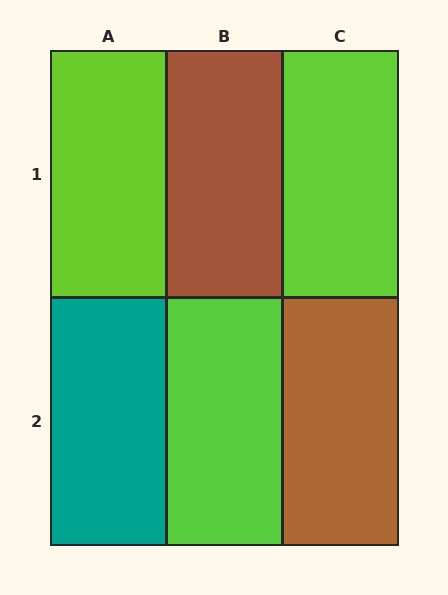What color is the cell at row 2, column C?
Brown.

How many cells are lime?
3 cells are lime.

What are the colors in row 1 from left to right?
Lime, brown, lime.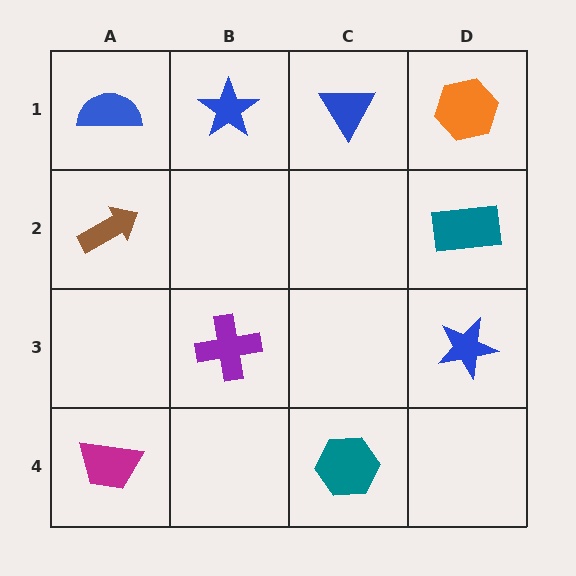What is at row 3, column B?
A purple cross.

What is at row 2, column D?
A teal rectangle.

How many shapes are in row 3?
2 shapes.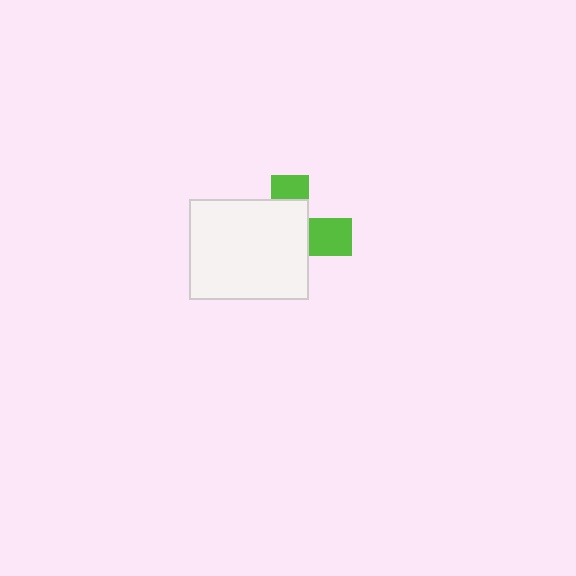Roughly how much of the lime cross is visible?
A small part of it is visible (roughly 31%).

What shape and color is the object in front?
The object in front is a white rectangle.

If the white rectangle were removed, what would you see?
You would see the complete lime cross.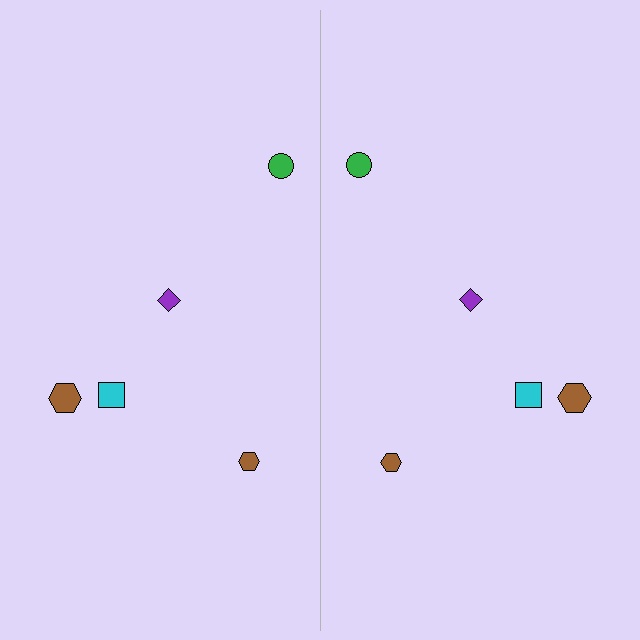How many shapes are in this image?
There are 10 shapes in this image.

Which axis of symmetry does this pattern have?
The pattern has a vertical axis of symmetry running through the center of the image.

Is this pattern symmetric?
Yes, this pattern has bilateral (reflection) symmetry.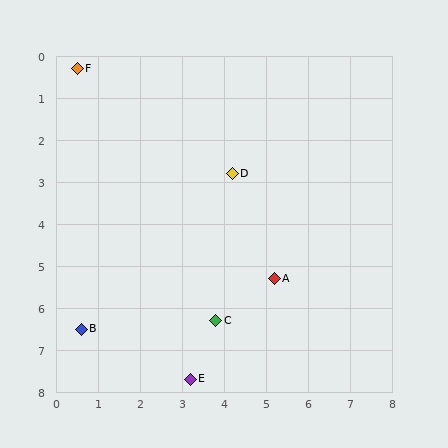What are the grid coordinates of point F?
Point F is at approximately (0.5, 0.3).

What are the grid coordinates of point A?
Point A is at approximately (5.2, 5.3).